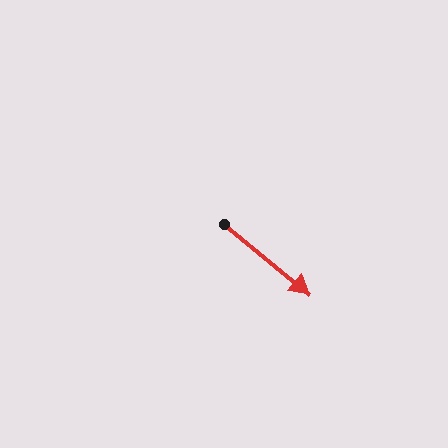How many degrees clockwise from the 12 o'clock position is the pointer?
Approximately 130 degrees.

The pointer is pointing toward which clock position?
Roughly 4 o'clock.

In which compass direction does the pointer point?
Southeast.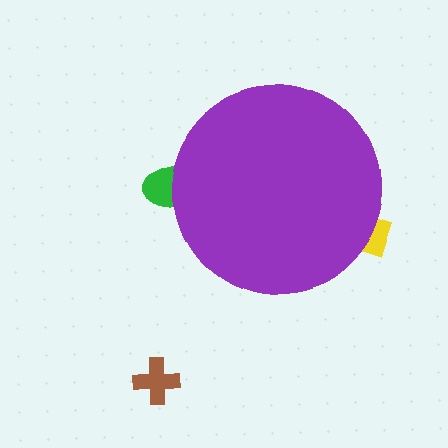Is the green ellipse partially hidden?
Yes, the green ellipse is partially hidden behind the purple circle.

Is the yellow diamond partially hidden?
Yes, the yellow diamond is partially hidden behind the purple circle.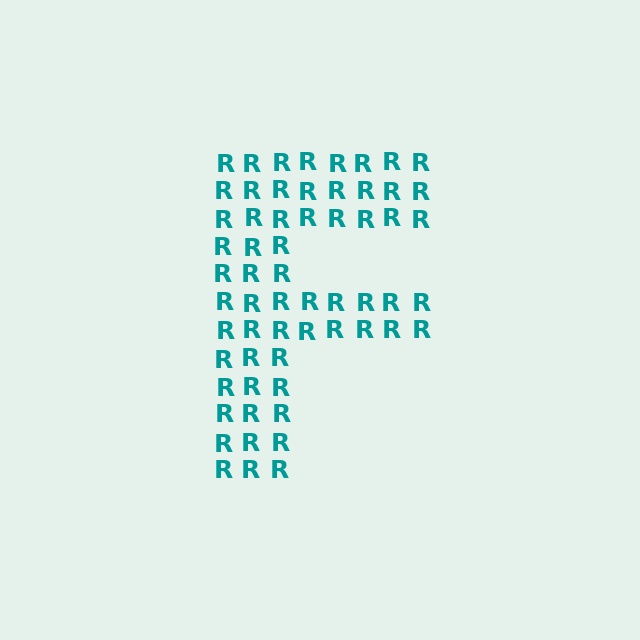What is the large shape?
The large shape is the letter F.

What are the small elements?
The small elements are letter R's.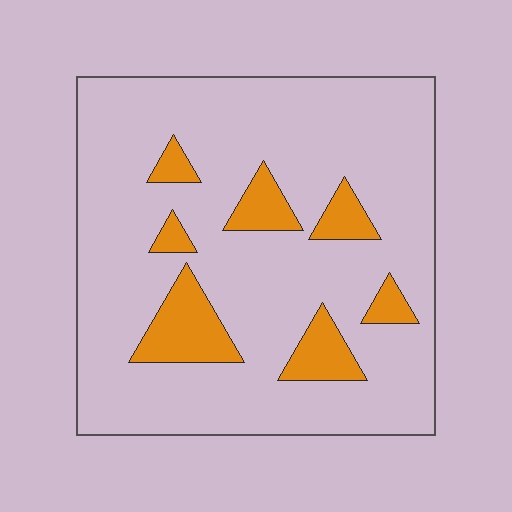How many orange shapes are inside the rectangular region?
7.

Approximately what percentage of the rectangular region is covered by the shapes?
Approximately 15%.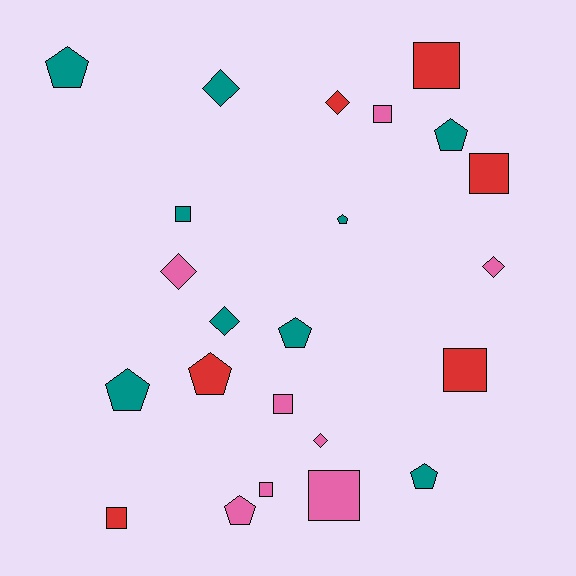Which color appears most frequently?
Teal, with 9 objects.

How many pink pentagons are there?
There is 1 pink pentagon.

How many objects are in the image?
There are 23 objects.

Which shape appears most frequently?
Square, with 9 objects.